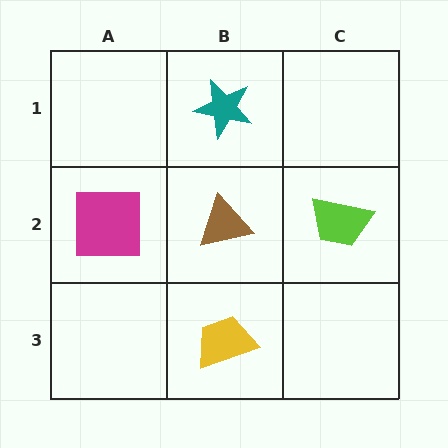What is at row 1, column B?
A teal star.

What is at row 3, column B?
A yellow trapezoid.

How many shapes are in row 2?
3 shapes.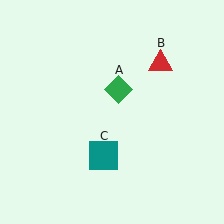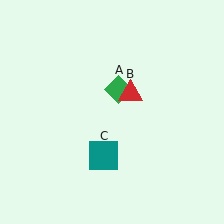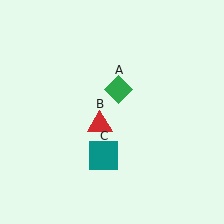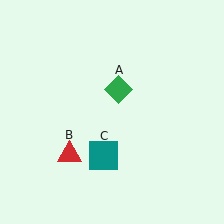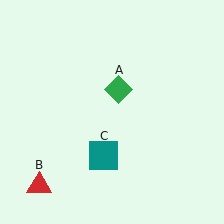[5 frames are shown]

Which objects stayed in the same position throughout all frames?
Green diamond (object A) and teal square (object C) remained stationary.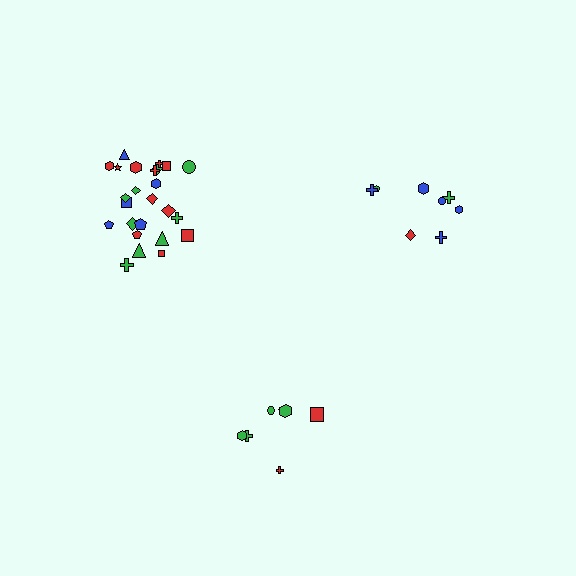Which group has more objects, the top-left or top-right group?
The top-left group.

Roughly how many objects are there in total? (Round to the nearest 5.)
Roughly 40 objects in total.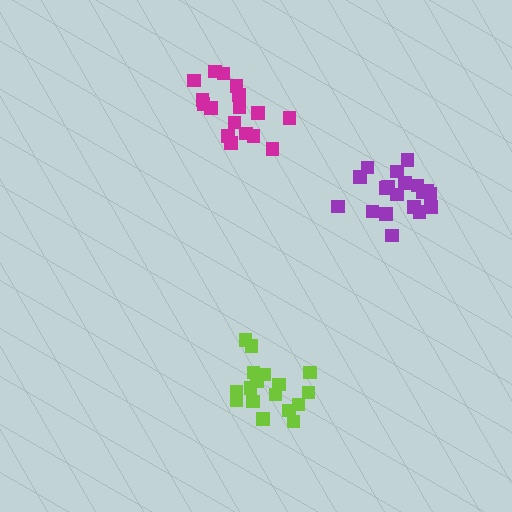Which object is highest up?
The magenta cluster is topmost.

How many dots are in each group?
Group 1: 19 dots, Group 2: 17 dots, Group 3: 17 dots (53 total).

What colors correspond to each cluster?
The clusters are colored: purple, lime, magenta.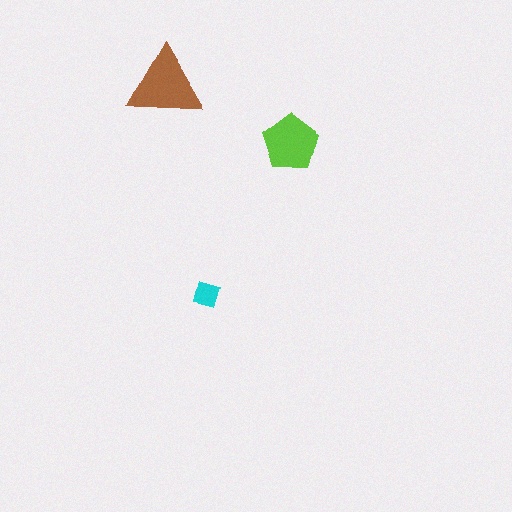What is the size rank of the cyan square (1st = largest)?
3rd.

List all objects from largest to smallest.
The brown triangle, the lime pentagon, the cyan square.